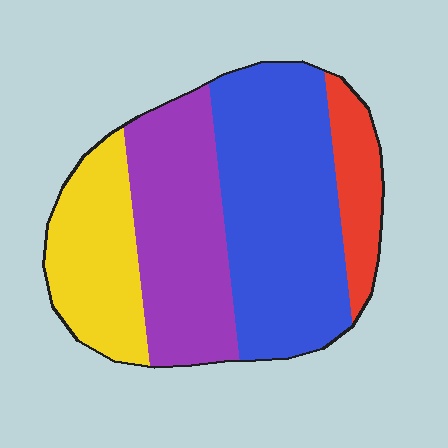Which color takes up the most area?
Blue, at roughly 40%.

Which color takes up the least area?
Red, at roughly 10%.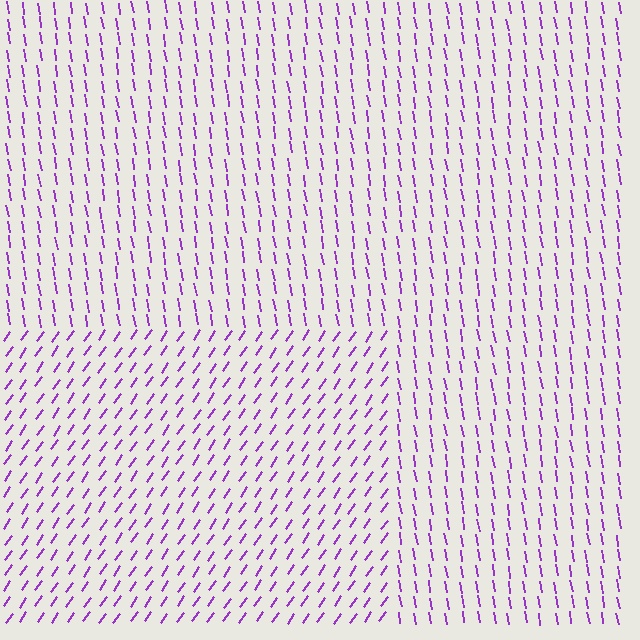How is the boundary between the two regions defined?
The boundary is defined purely by a change in line orientation (approximately 45 degrees difference). All lines are the same color and thickness.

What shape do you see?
I see a rectangle.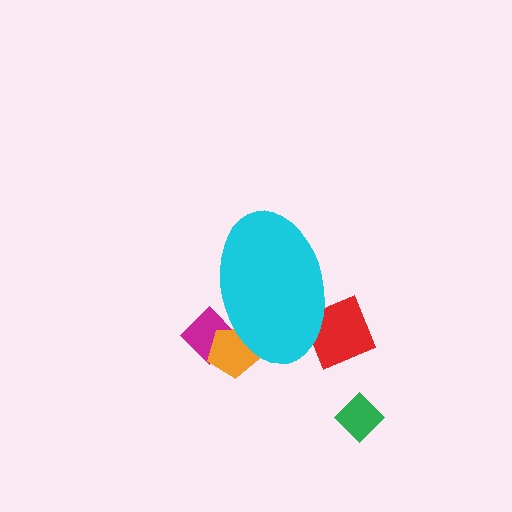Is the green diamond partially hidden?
No, the green diamond is fully visible.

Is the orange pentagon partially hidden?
Yes, the orange pentagon is partially hidden behind the cyan ellipse.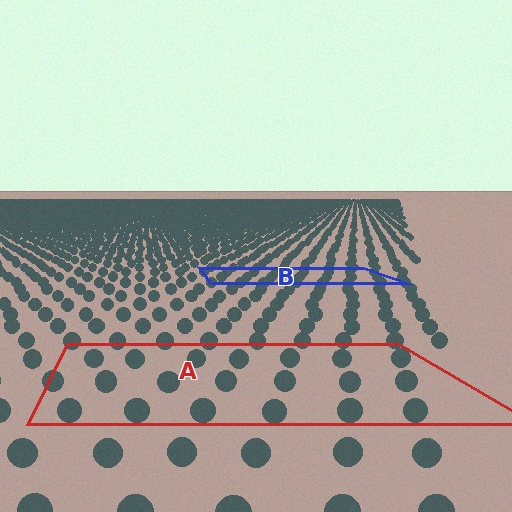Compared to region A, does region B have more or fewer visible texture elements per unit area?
Region B has more texture elements per unit area — they are packed more densely because it is farther away.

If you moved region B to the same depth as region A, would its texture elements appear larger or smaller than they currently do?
They would appear larger. At a closer depth, the same texture elements are projected at a bigger on-screen size.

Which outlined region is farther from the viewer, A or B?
Region B is farther from the viewer — the texture elements inside it appear smaller and more densely packed.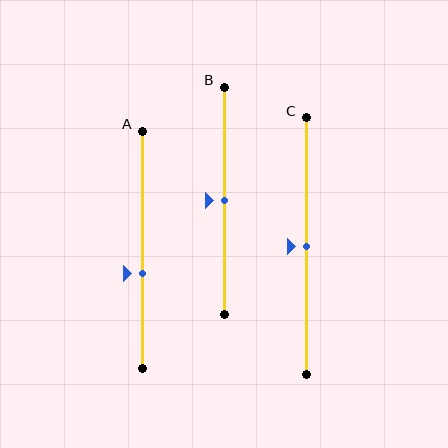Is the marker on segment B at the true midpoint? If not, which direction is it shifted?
Yes, the marker on segment B is at the true midpoint.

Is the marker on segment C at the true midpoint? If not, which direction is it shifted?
Yes, the marker on segment C is at the true midpoint.